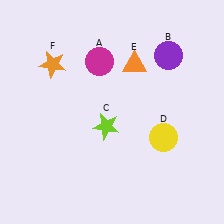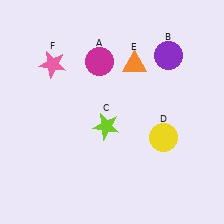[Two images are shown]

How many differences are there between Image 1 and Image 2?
There is 1 difference between the two images.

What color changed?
The star (F) changed from orange in Image 1 to pink in Image 2.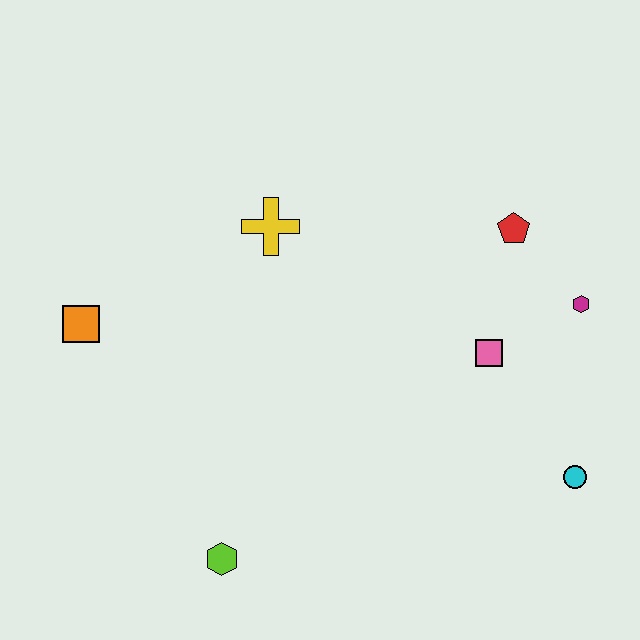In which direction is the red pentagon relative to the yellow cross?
The red pentagon is to the right of the yellow cross.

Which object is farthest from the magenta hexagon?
The orange square is farthest from the magenta hexagon.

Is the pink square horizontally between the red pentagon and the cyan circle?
No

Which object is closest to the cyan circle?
The pink square is closest to the cyan circle.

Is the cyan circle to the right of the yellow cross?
Yes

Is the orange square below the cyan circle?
No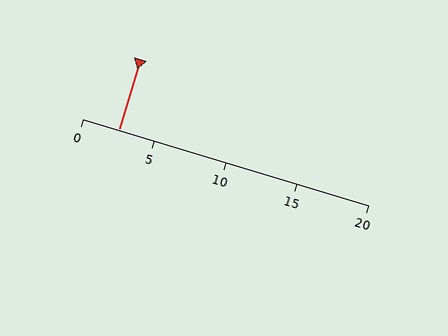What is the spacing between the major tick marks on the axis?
The major ticks are spaced 5 apart.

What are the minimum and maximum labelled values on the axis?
The axis runs from 0 to 20.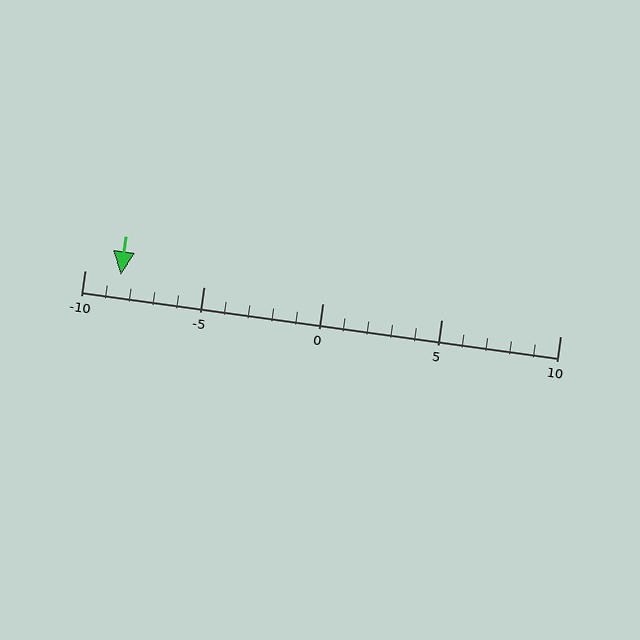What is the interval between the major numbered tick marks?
The major tick marks are spaced 5 units apart.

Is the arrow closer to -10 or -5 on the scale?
The arrow is closer to -10.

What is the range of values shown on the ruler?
The ruler shows values from -10 to 10.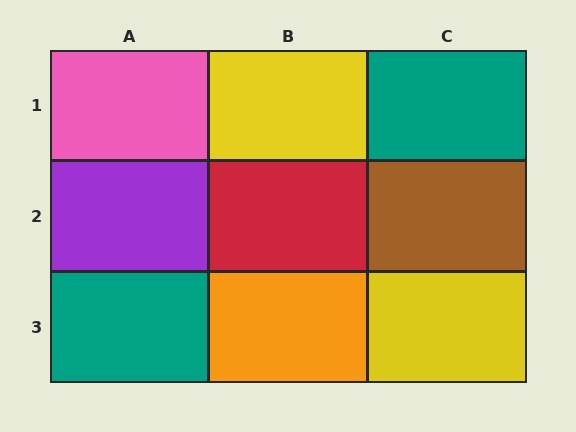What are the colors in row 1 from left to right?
Pink, yellow, teal.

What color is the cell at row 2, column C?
Brown.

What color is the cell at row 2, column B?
Red.